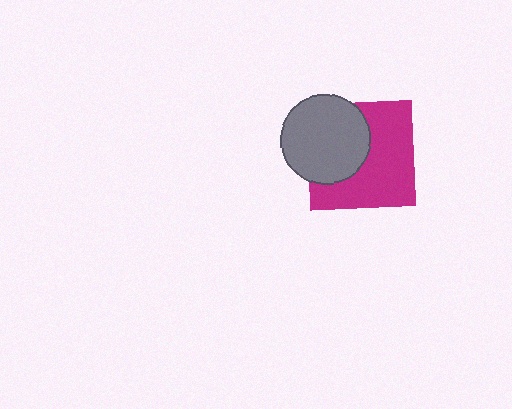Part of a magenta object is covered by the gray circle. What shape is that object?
It is a square.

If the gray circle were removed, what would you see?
You would see the complete magenta square.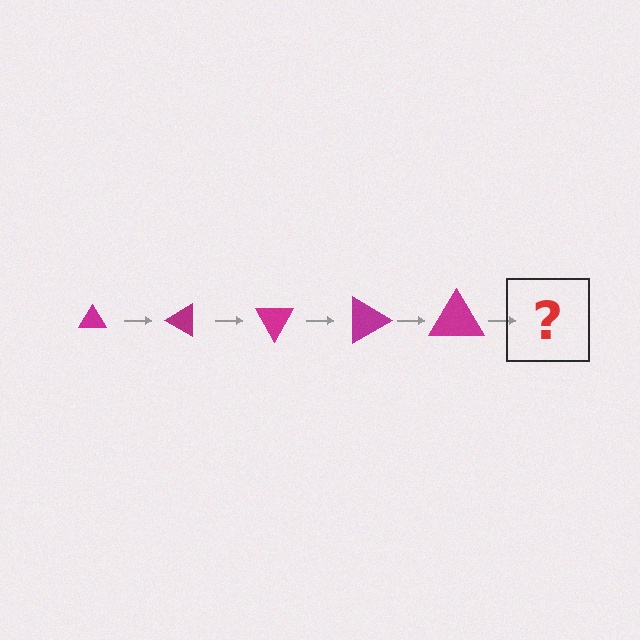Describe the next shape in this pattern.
It should be a triangle, larger than the previous one and rotated 150 degrees from the start.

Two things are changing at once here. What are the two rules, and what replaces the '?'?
The two rules are that the triangle grows larger each step and it rotates 30 degrees each step. The '?' should be a triangle, larger than the previous one and rotated 150 degrees from the start.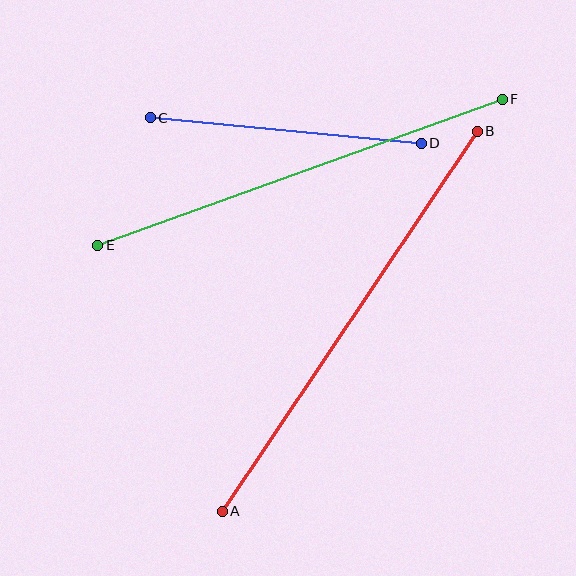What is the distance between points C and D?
The distance is approximately 272 pixels.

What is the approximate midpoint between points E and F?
The midpoint is at approximately (300, 172) pixels.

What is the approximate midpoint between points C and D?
The midpoint is at approximately (286, 130) pixels.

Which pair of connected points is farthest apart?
Points A and B are farthest apart.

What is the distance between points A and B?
The distance is approximately 458 pixels.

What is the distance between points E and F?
The distance is approximately 430 pixels.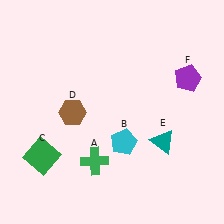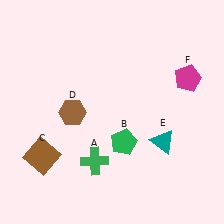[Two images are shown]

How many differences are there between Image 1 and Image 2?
There are 3 differences between the two images.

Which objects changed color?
B changed from cyan to green. C changed from green to brown. F changed from purple to magenta.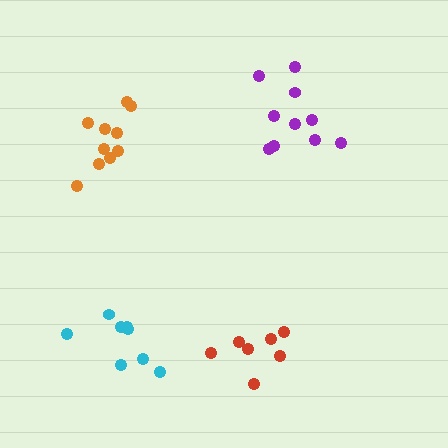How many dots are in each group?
Group 1: 7 dots, Group 2: 8 dots, Group 3: 10 dots, Group 4: 10 dots (35 total).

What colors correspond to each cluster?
The clusters are colored: red, cyan, purple, orange.